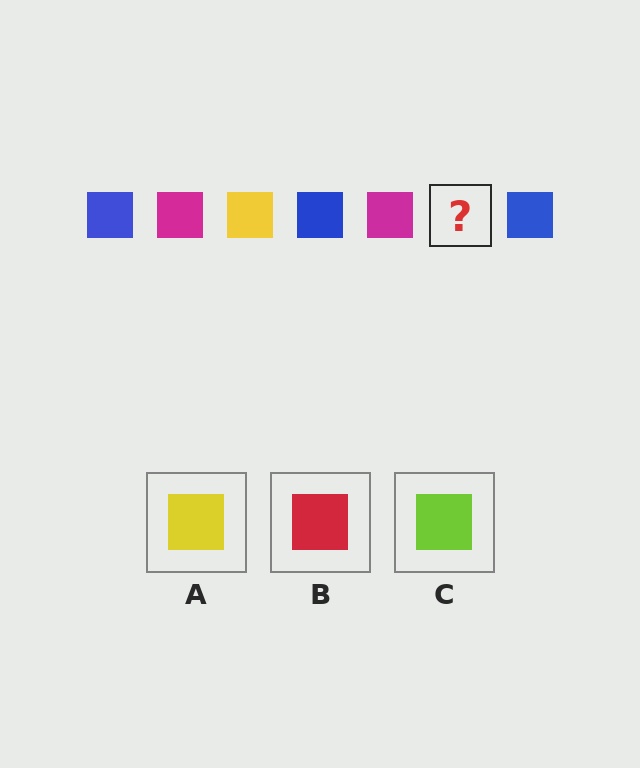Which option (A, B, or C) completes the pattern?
A.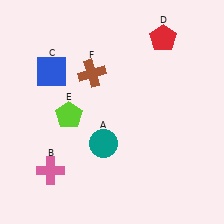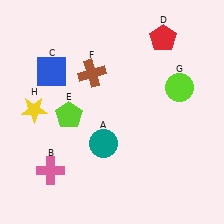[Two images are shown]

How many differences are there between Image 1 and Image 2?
There are 2 differences between the two images.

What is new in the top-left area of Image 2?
A yellow star (H) was added in the top-left area of Image 2.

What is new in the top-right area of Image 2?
A lime circle (G) was added in the top-right area of Image 2.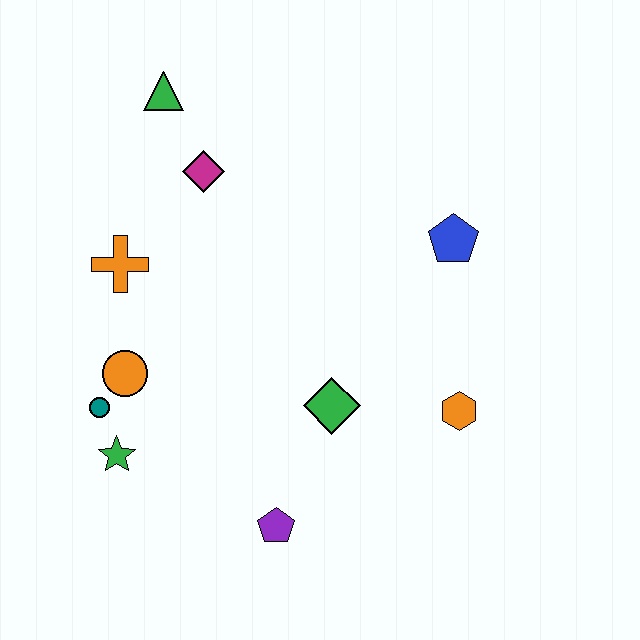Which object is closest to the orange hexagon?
The green diamond is closest to the orange hexagon.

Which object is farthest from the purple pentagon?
The green triangle is farthest from the purple pentagon.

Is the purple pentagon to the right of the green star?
Yes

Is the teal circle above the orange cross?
No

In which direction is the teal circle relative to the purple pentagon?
The teal circle is to the left of the purple pentagon.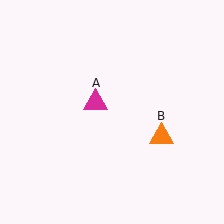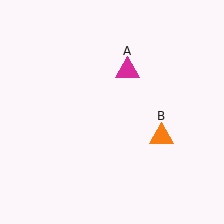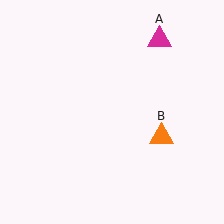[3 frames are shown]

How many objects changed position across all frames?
1 object changed position: magenta triangle (object A).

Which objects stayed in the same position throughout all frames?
Orange triangle (object B) remained stationary.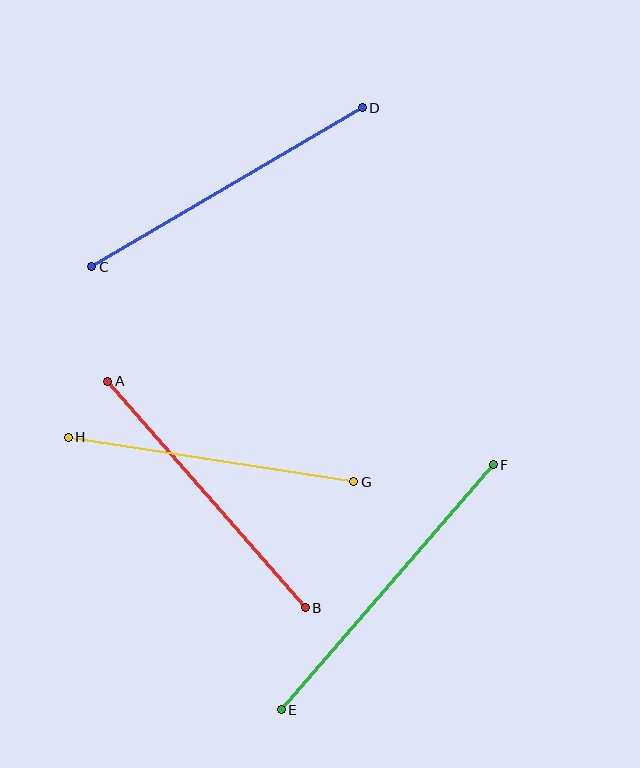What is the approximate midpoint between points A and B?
The midpoint is at approximately (207, 495) pixels.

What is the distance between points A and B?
The distance is approximately 300 pixels.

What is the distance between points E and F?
The distance is approximately 324 pixels.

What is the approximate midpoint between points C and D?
The midpoint is at approximately (227, 187) pixels.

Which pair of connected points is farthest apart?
Points E and F are farthest apart.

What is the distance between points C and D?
The distance is approximately 314 pixels.